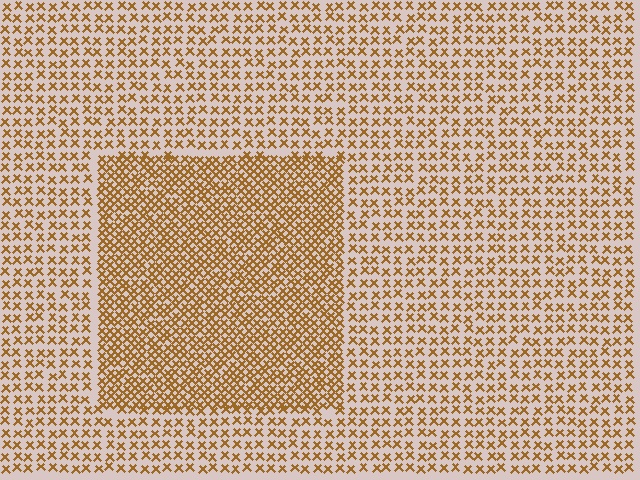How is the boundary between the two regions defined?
The boundary is defined by a change in element density (approximately 2.0x ratio). All elements are the same color, size, and shape.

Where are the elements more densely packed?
The elements are more densely packed inside the rectangle boundary.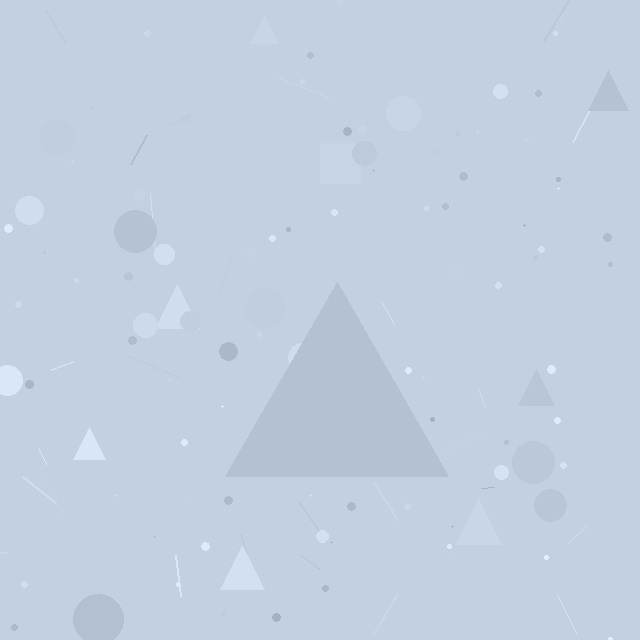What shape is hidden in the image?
A triangle is hidden in the image.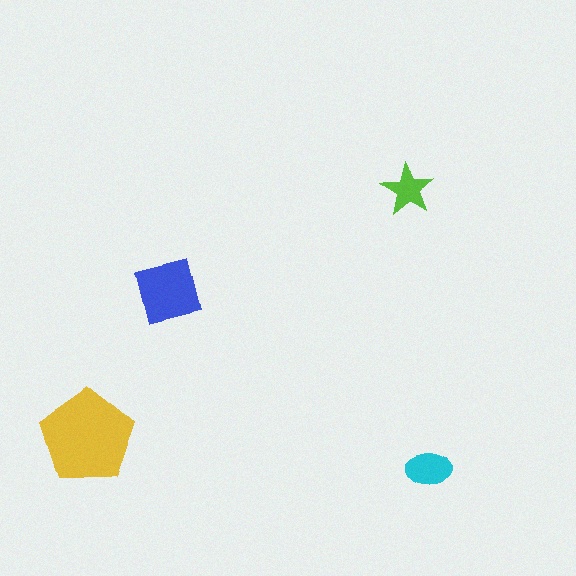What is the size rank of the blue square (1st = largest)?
2nd.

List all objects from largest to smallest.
The yellow pentagon, the blue square, the cyan ellipse, the lime star.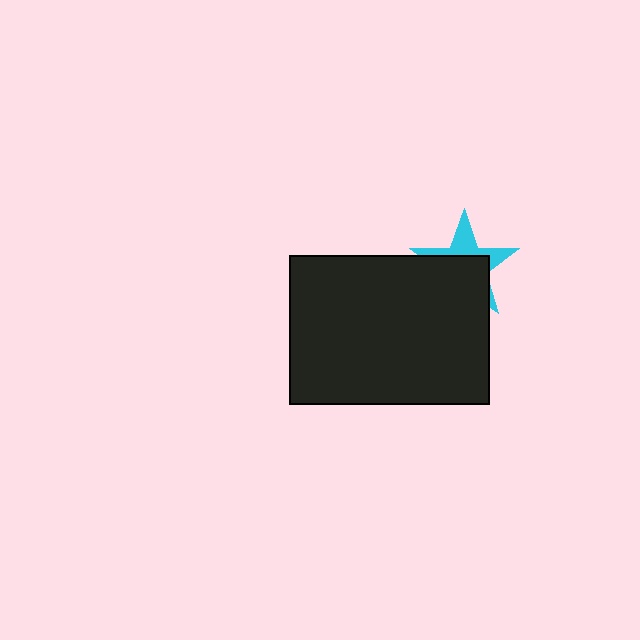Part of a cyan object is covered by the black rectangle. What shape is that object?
It is a star.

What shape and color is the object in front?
The object in front is a black rectangle.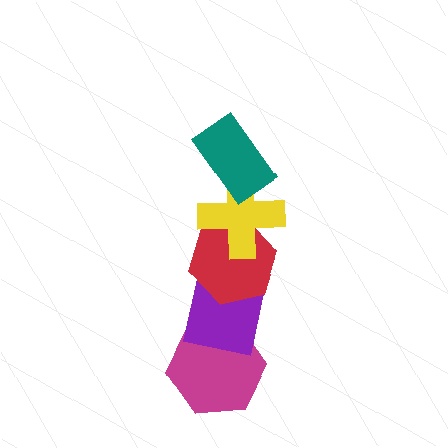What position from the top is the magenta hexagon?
The magenta hexagon is 5th from the top.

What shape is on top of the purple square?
The red hexagon is on top of the purple square.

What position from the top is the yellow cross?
The yellow cross is 2nd from the top.